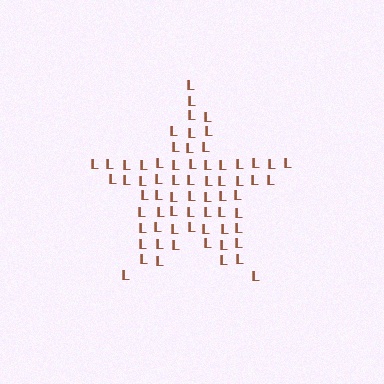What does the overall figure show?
The overall figure shows a star.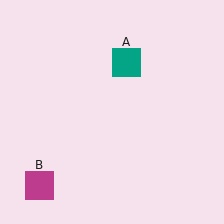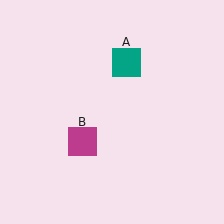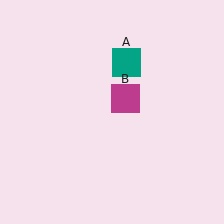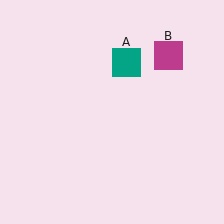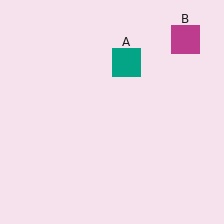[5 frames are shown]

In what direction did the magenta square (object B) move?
The magenta square (object B) moved up and to the right.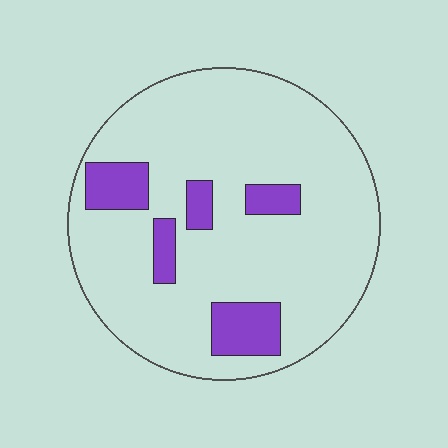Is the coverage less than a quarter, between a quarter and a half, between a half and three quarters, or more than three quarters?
Less than a quarter.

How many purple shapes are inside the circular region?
5.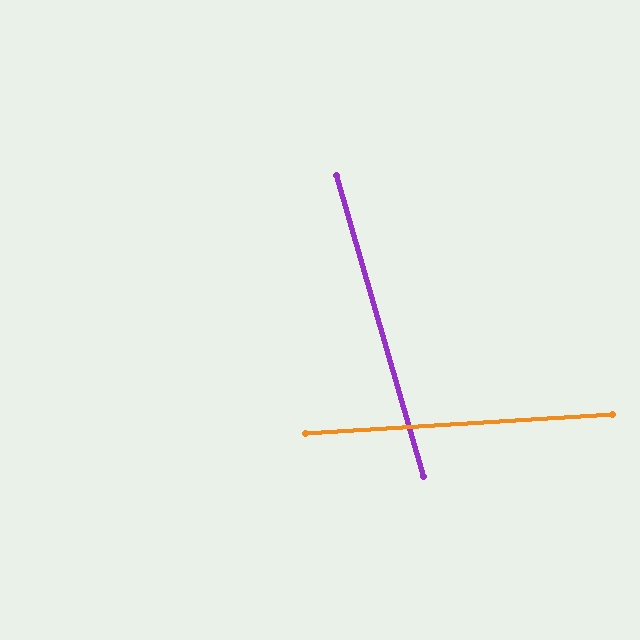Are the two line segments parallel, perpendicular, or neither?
Neither parallel nor perpendicular — they differ by about 77°.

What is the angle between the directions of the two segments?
Approximately 77 degrees.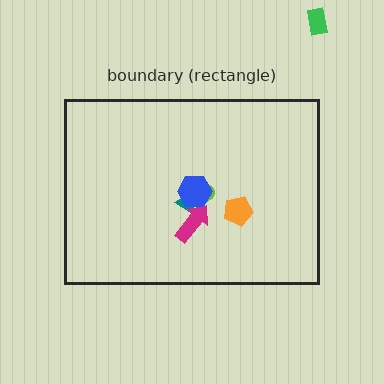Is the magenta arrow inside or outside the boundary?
Inside.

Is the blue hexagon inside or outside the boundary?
Inside.